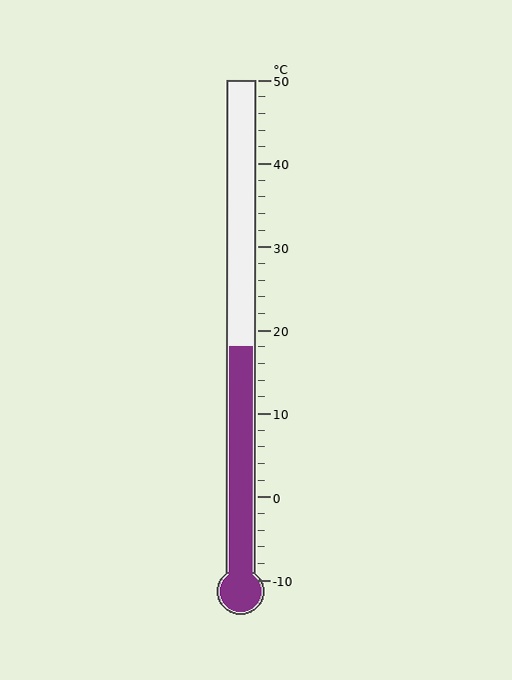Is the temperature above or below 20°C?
The temperature is below 20°C.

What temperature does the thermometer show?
The thermometer shows approximately 18°C.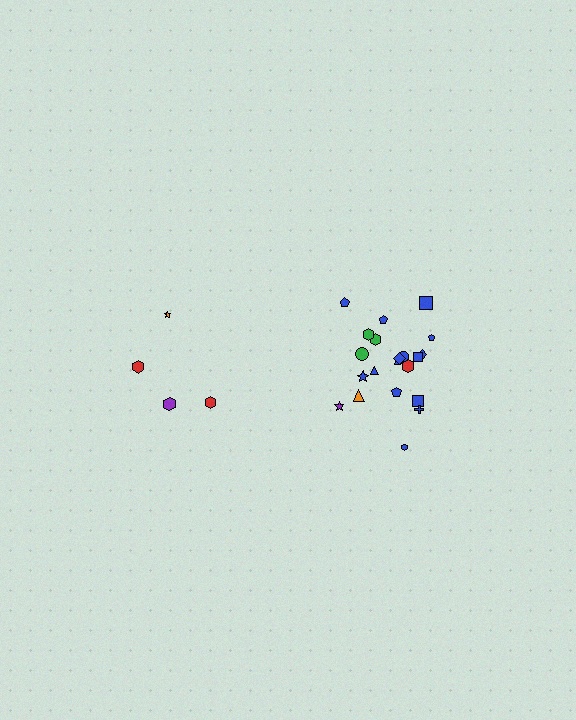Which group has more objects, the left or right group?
The right group.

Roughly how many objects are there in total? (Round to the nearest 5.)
Roughly 25 objects in total.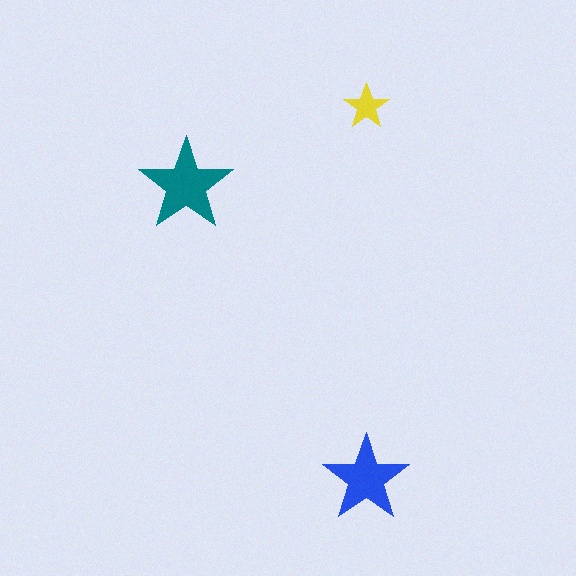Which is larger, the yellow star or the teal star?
The teal one.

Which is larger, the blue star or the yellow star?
The blue one.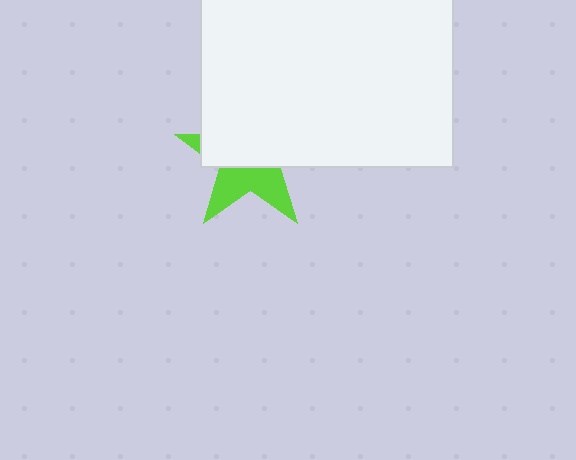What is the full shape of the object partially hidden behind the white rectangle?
The partially hidden object is a lime star.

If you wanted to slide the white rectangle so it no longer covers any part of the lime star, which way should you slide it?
Slide it up — that is the most direct way to separate the two shapes.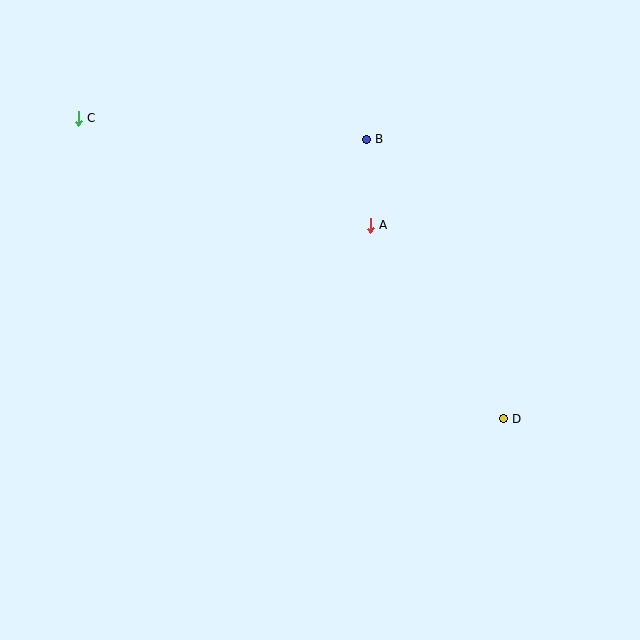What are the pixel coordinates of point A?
Point A is at (370, 225).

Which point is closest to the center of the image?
Point A at (370, 225) is closest to the center.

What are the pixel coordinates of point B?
Point B is at (366, 139).